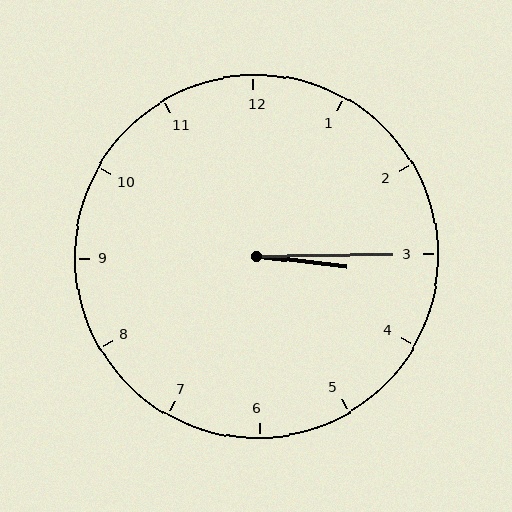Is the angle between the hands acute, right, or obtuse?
It is acute.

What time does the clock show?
3:15.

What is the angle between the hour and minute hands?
Approximately 8 degrees.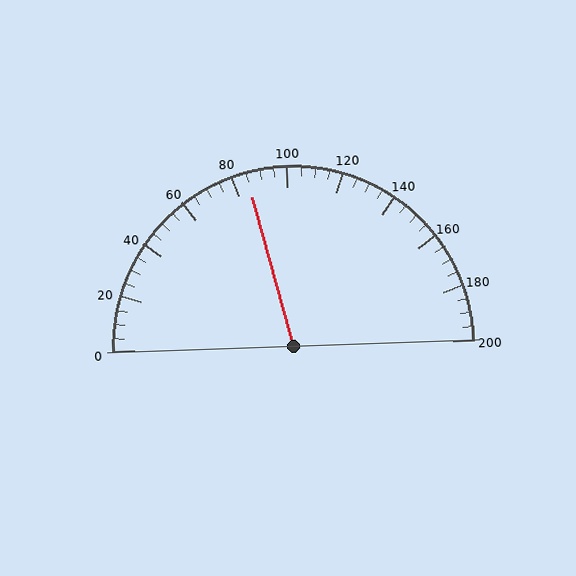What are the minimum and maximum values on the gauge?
The gauge ranges from 0 to 200.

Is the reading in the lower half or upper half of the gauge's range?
The reading is in the lower half of the range (0 to 200).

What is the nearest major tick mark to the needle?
The nearest major tick mark is 80.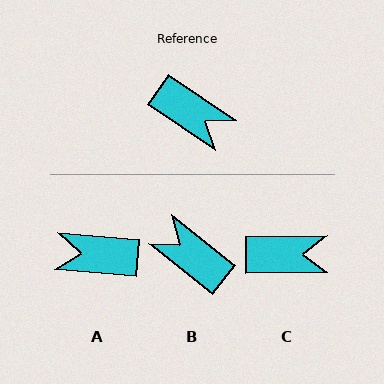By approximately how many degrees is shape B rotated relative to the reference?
Approximately 176 degrees counter-clockwise.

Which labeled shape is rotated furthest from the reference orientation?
B, about 176 degrees away.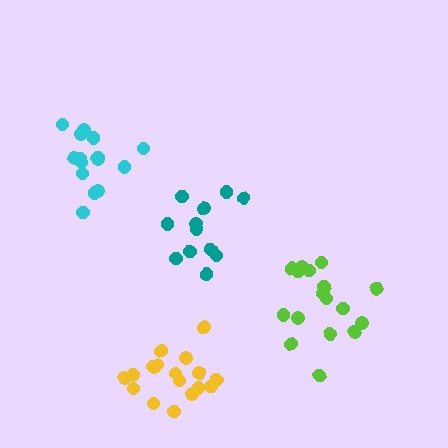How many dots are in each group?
Group 1: 12 dots, Group 2: 17 dots, Group 3: 18 dots, Group 4: 15 dots (62 total).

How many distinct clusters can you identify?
There are 4 distinct clusters.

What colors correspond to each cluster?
The clusters are colored: teal, lime, yellow, cyan.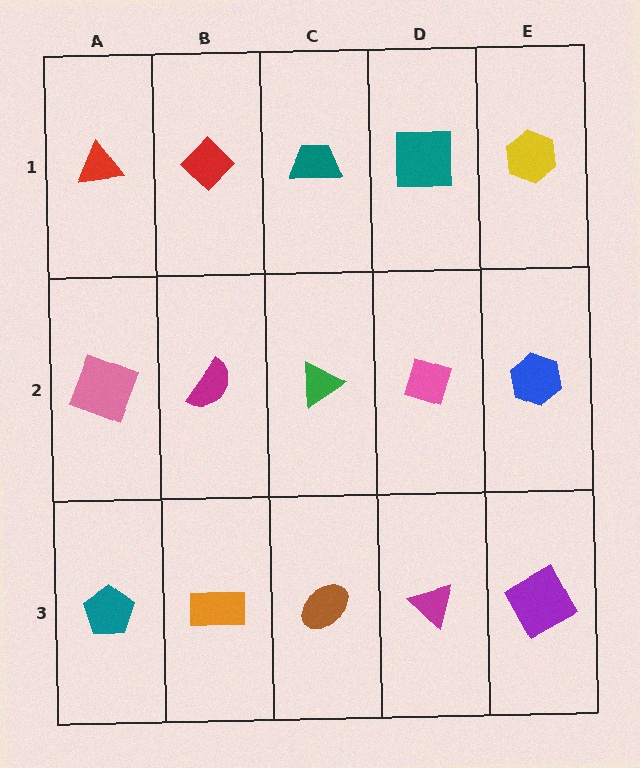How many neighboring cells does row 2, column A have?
3.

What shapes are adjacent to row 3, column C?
A green triangle (row 2, column C), an orange rectangle (row 3, column B), a magenta triangle (row 3, column D).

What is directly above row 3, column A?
A pink square.